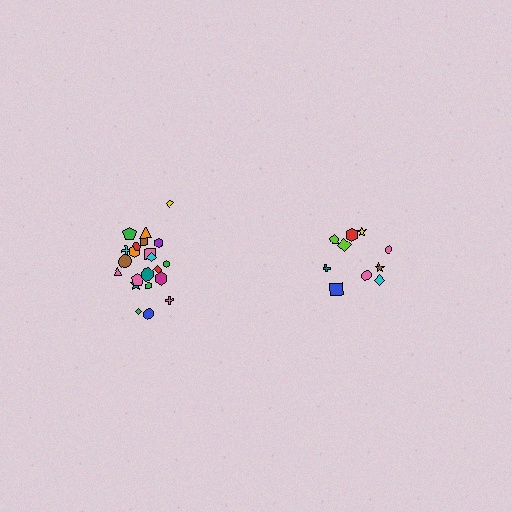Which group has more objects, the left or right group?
The left group.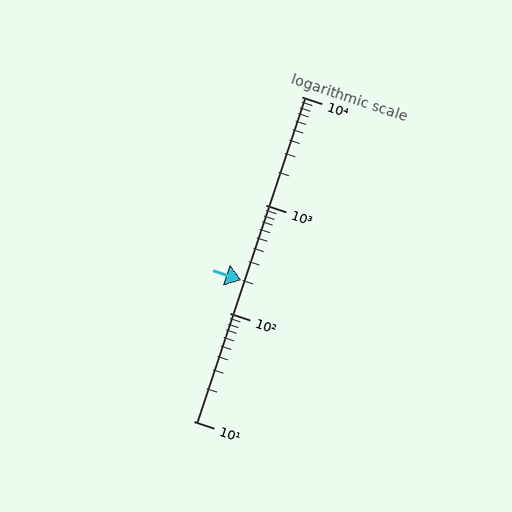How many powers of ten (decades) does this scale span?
The scale spans 3 decades, from 10 to 10000.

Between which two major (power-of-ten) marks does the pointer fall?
The pointer is between 100 and 1000.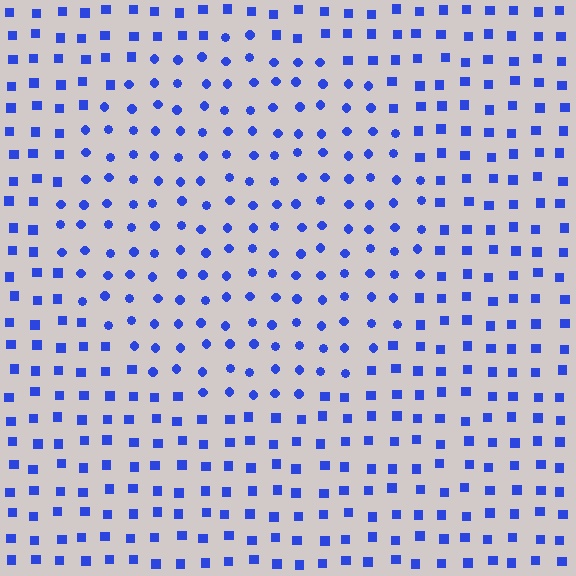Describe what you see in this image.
The image is filled with small blue elements arranged in a uniform grid. A circle-shaped region contains circles, while the surrounding area contains squares. The boundary is defined purely by the change in element shape.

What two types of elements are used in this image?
The image uses circles inside the circle region and squares outside it.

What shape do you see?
I see a circle.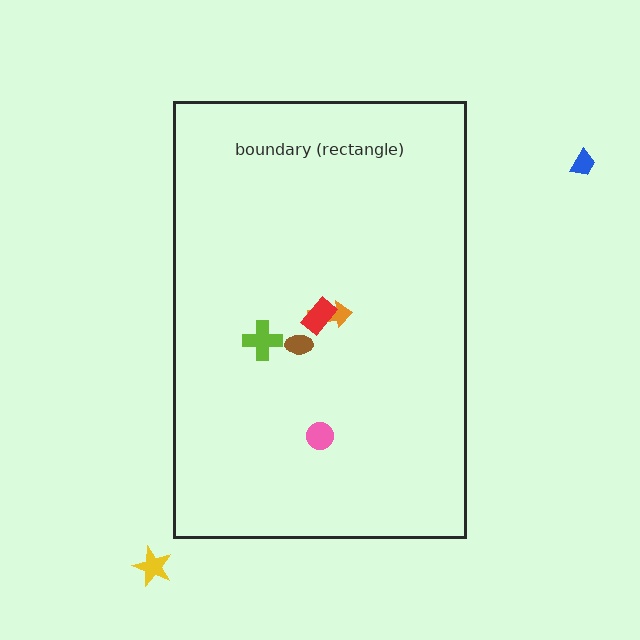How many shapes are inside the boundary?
5 inside, 2 outside.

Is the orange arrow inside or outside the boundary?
Inside.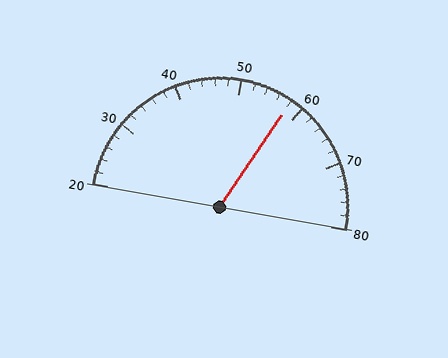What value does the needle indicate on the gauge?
The needle indicates approximately 58.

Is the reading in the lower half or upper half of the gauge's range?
The reading is in the upper half of the range (20 to 80).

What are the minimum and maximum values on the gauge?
The gauge ranges from 20 to 80.